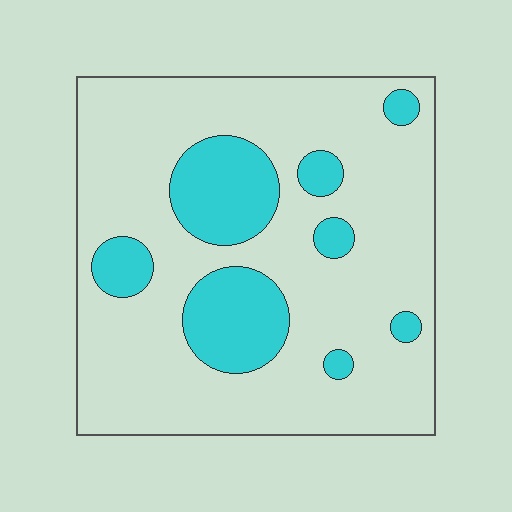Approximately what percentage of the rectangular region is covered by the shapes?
Approximately 20%.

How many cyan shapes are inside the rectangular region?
8.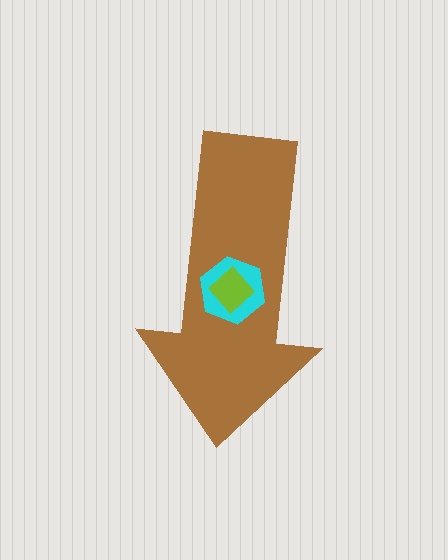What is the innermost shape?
The lime diamond.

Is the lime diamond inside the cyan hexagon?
Yes.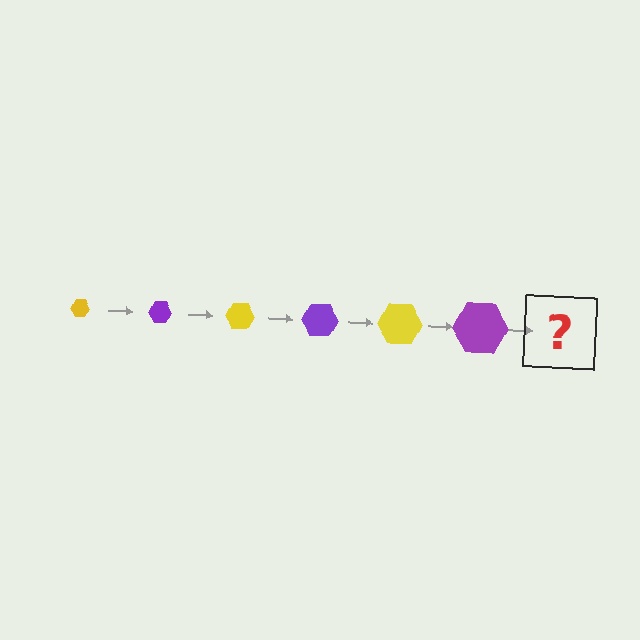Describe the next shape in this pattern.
It should be a yellow hexagon, larger than the previous one.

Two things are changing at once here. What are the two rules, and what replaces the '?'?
The two rules are that the hexagon grows larger each step and the color cycles through yellow and purple. The '?' should be a yellow hexagon, larger than the previous one.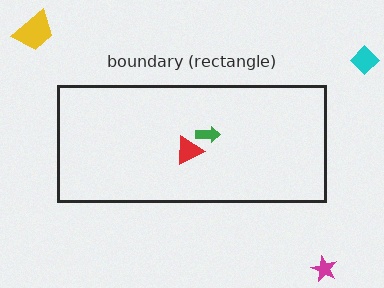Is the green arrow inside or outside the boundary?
Inside.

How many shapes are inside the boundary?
2 inside, 3 outside.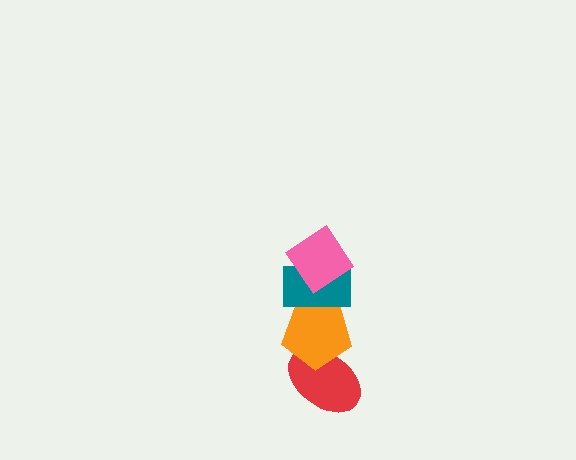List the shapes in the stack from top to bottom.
From top to bottom: the pink diamond, the teal rectangle, the orange pentagon, the red ellipse.